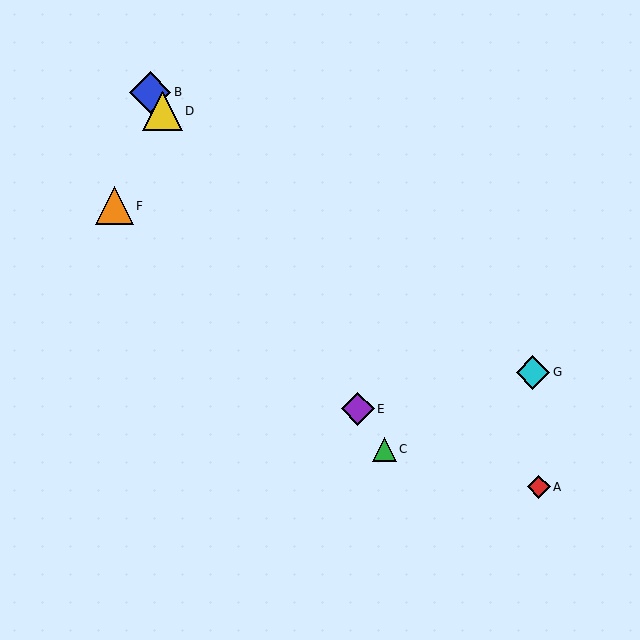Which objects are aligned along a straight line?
Objects B, C, D, E are aligned along a straight line.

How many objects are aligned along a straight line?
4 objects (B, C, D, E) are aligned along a straight line.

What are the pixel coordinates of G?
Object G is at (533, 372).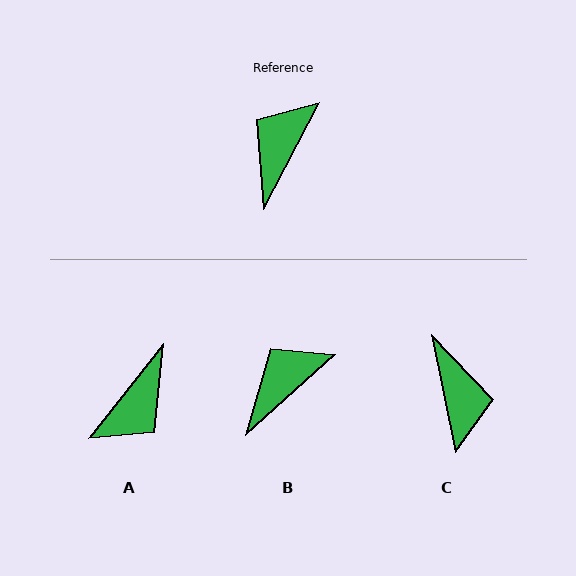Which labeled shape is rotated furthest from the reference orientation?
A, about 169 degrees away.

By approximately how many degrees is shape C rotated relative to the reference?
Approximately 141 degrees clockwise.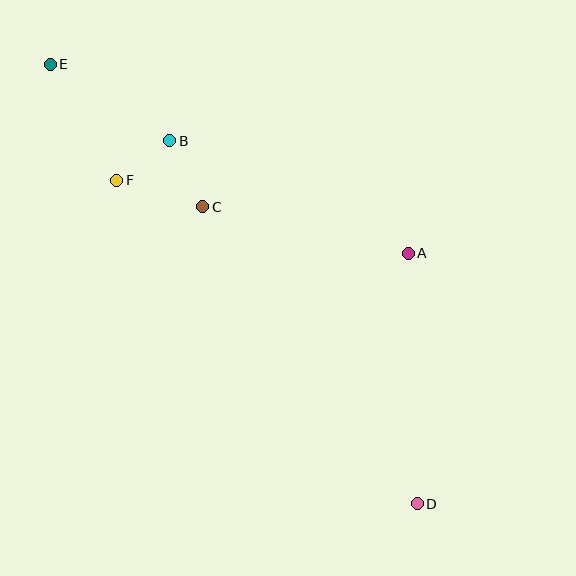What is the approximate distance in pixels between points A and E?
The distance between A and E is approximately 405 pixels.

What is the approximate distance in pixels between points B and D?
The distance between B and D is approximately 440 pixels.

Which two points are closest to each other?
Points B and F are closest to each other.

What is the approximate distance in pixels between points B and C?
The distance between B and C is approximately 74 pixels.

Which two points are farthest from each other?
Points D and E are farthest from each other.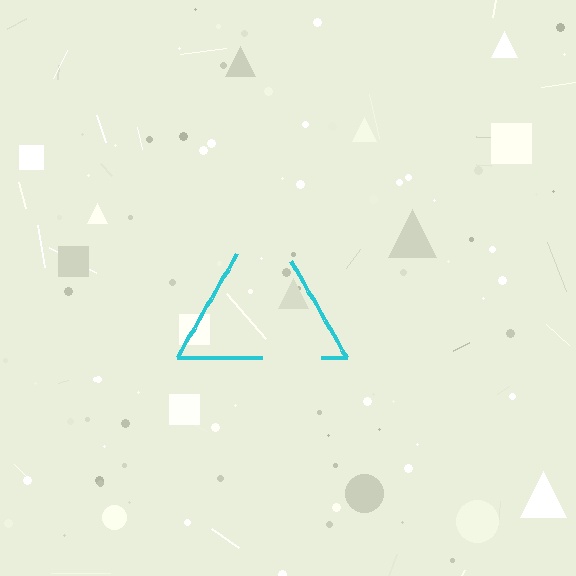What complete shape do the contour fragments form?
The contour fragments form a triangle.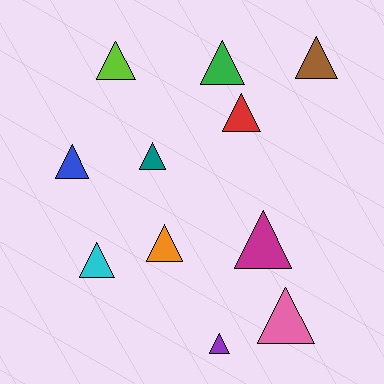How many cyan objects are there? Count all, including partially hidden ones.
There is 1 cyan object.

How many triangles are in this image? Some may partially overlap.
There are 11 triangles.